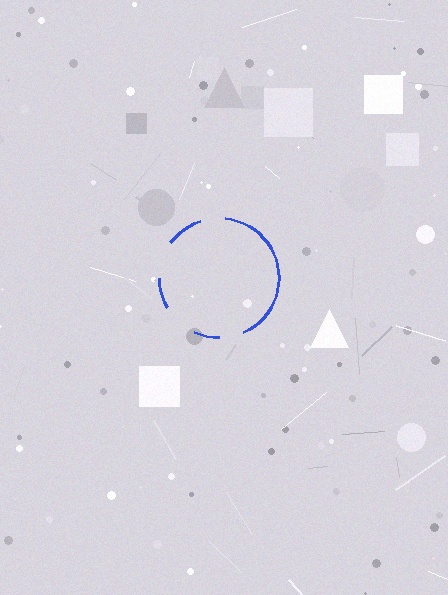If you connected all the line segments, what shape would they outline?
They would outline a circle.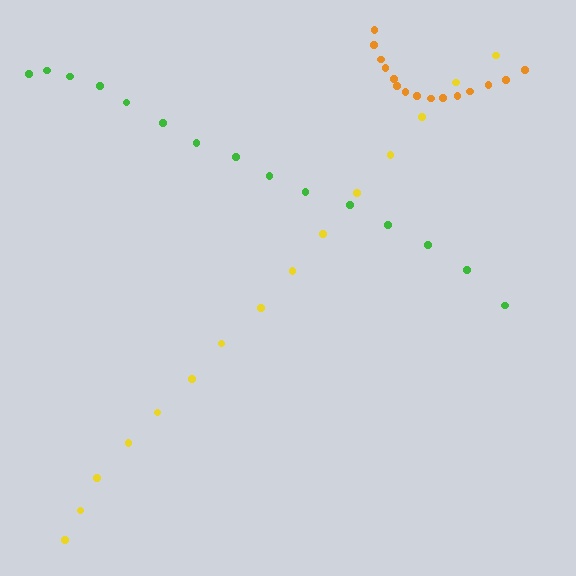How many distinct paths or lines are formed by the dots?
There are 3 distinct paths.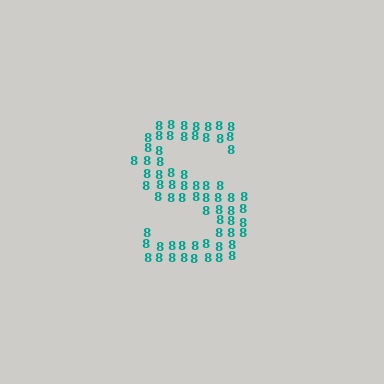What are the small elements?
The small elements are digit 8's.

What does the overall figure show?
The overall figure shows the letter S.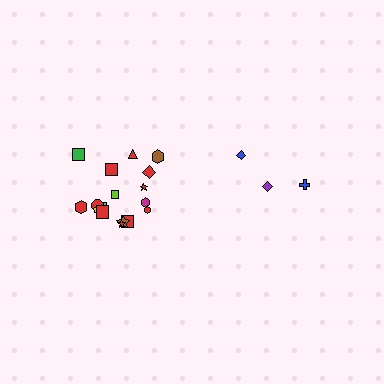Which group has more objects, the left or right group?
The left group.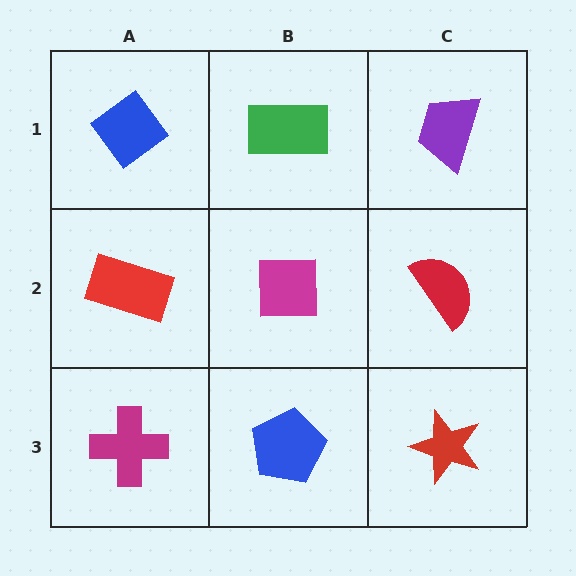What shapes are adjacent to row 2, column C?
A purple trapezoid (row 1, column C), a red star (row 3, column C), a magenta square (row 2, column B).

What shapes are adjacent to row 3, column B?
A magenta square (row 2, column B), a magenta cross (row 3, column A), a red star (row 3, column C).